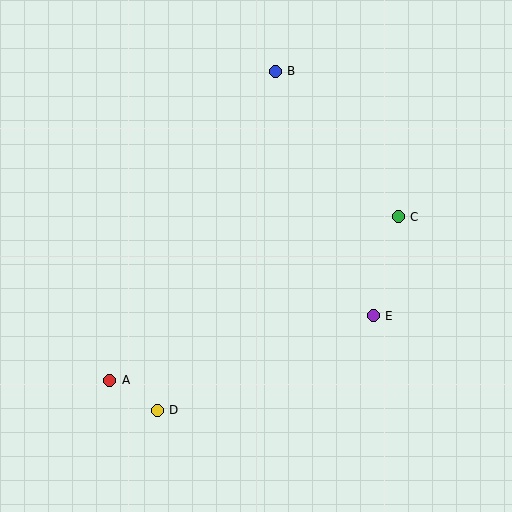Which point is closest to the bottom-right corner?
Point E is closest to the bottom-right corner.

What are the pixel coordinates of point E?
Point E is at (373, 316).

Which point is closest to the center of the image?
Point E at (373, 316) is closest to the center.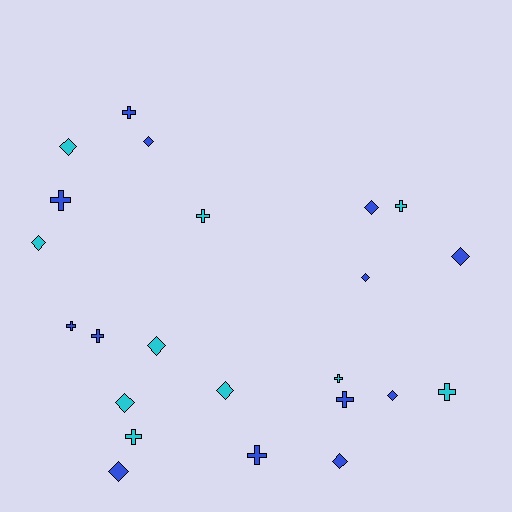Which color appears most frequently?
Blue, with 13 objects.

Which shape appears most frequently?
Diamond, with 12 objects.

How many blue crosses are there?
There are 6 blue crosses.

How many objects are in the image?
There are 23 objects.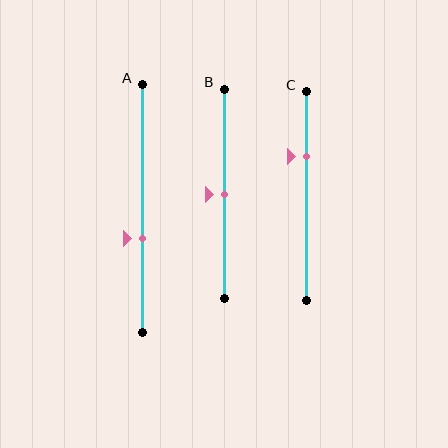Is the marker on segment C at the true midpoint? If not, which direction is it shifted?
No, the marker on segment C is shifted upward by about 19% of the segment length.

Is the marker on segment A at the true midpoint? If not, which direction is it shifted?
No, the marker on segment A is shifted downward by about 12% of the segment length.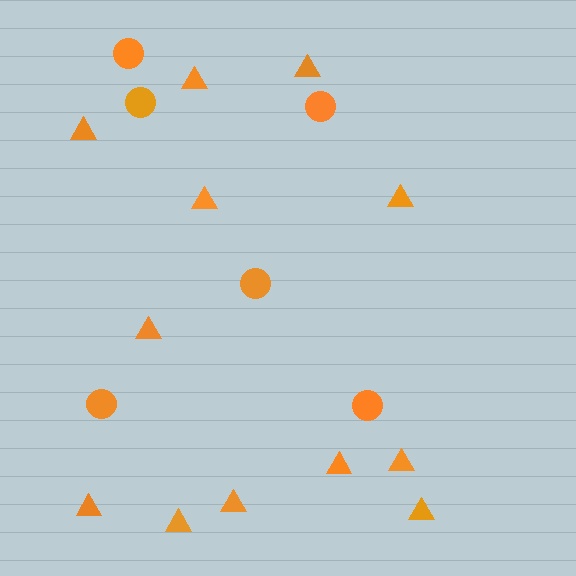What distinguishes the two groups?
There are 2 groups: one group of triangles (12) and one group of circles (6).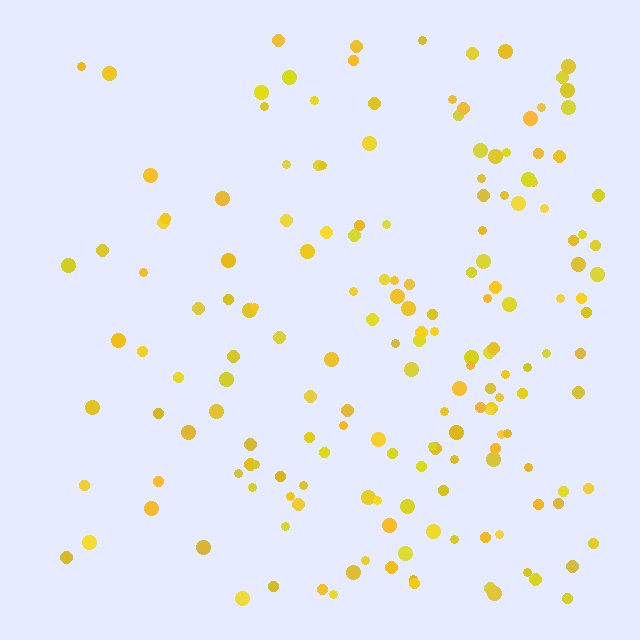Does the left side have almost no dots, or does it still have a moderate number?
Still a moderate number, just noticeably fewer than the right.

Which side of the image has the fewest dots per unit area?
The left.